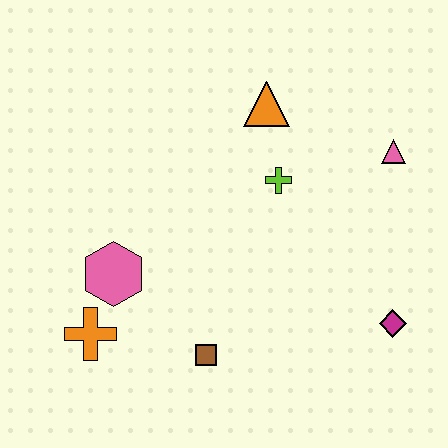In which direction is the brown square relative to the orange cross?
The brown square is to the right of the orange cross.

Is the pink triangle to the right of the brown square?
Yes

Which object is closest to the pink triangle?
The lime cross is closest to the pink triangle.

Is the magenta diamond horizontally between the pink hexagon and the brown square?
No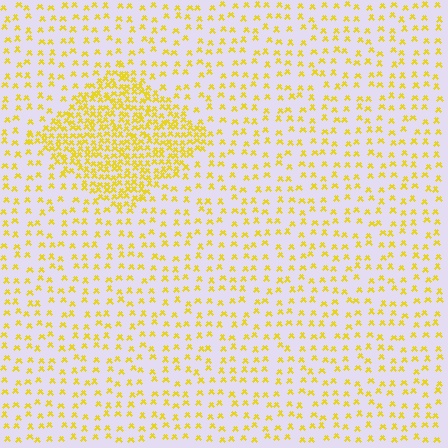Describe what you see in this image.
The image contains small yellow elements arranged at two different densities. A diamond-shaped region is visible where the elements are more densely packed than the surrounding area.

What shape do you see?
I see a diamond.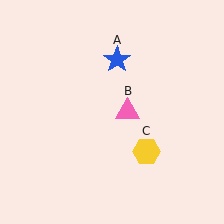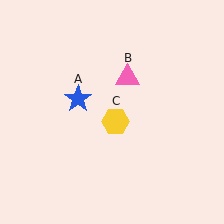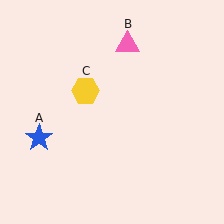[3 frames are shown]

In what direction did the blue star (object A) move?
The blue star (object A) moved down and to the left.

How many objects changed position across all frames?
3 objects changed position: blue star (object A), pink triangle (object B), yellow hexagon (object C).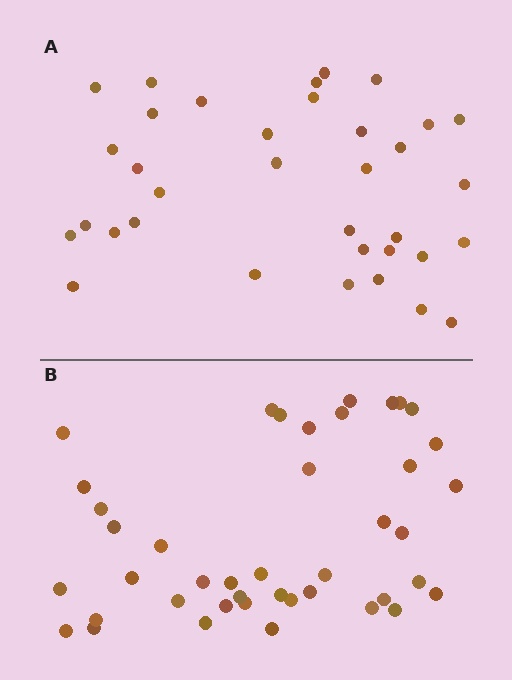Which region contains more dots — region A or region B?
Region B (the bottom region) has more dots.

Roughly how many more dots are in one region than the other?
Region B has roughly 8 or so more dots than region A.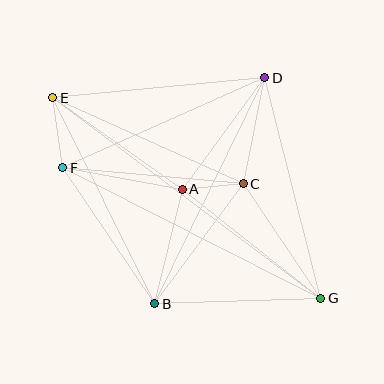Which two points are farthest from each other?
Points E and G are farthest from each other.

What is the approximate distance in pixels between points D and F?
The distance between D and F is approximately 221 pixels.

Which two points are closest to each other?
Points A and C are closest to each other.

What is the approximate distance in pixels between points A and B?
The distance between A and B is approximately 118 pixels.